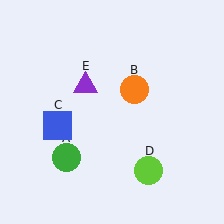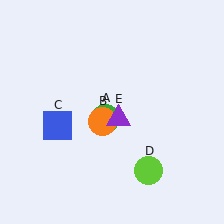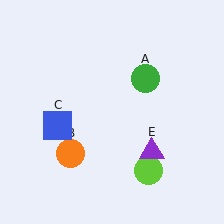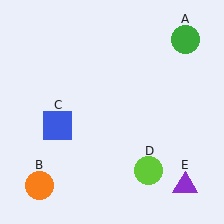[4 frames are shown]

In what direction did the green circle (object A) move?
The green circle (object A) moved up and to the right.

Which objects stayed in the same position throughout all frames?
Blue square (object C) and lime circle (object D) remained stationary.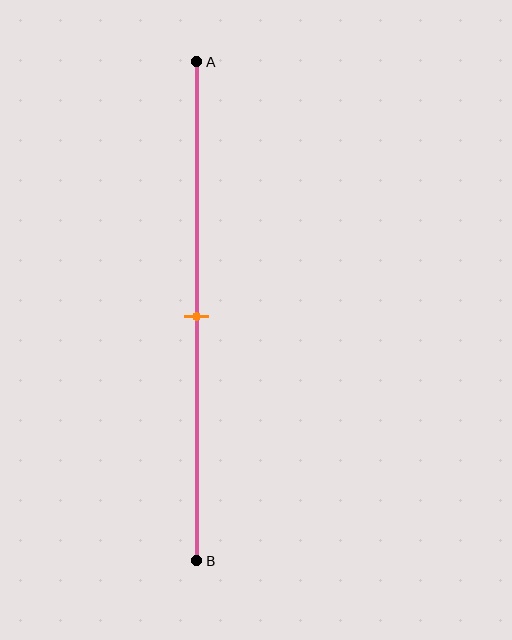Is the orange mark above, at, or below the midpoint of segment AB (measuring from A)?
The orange mark is approximately at the midpoint of segment AB.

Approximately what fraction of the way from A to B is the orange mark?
The orange mark is approximately 50% of the way from A to B.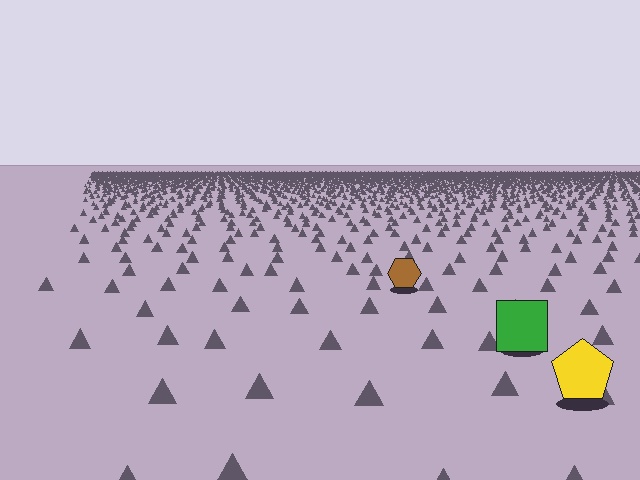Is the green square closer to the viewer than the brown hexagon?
Yes. The green square is closer — you can tell from the texture gradient: the ground texture is coarser near it.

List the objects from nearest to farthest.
From nearest to farthest: the yellow pentagon, the green square, the brown hexagon.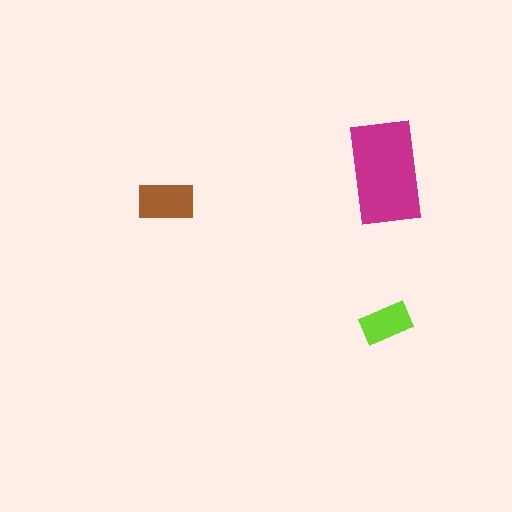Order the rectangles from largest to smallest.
the magenta one, the brown one, the lime one.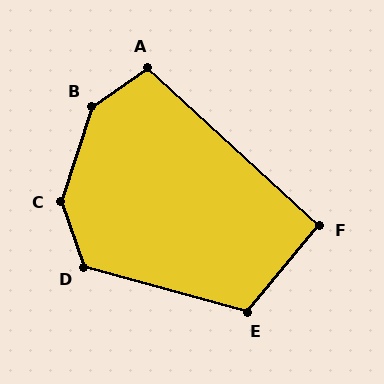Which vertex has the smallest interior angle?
F, at approximately 93 degrees.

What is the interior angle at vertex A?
Approximately 103 degrees (obtuse).